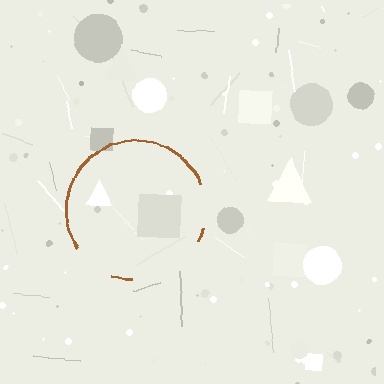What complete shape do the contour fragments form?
The contour fragments form a circle.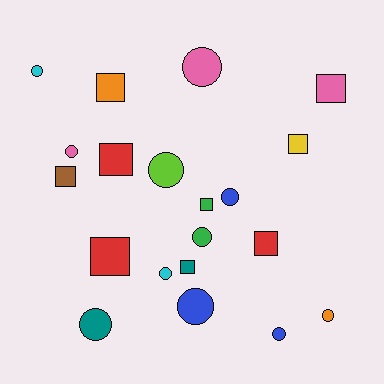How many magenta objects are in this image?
There are no magenta objects.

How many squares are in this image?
There are 9 squares.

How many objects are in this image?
There are 20 objects.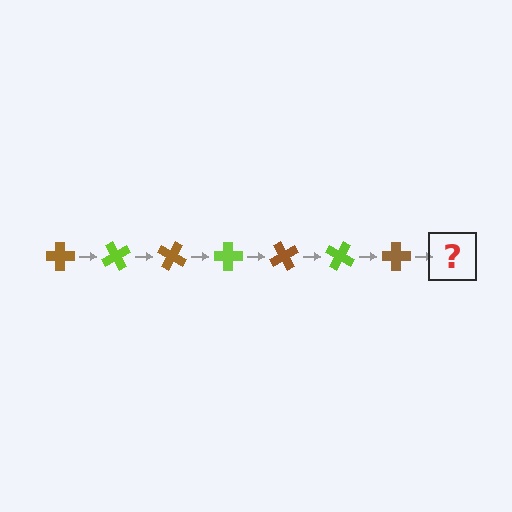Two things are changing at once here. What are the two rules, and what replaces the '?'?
The two rules are that it rotates 60 degrees each step and the color cycles through brown and lime. The '?' should be a lime cross, rotated 420 degrees from the start.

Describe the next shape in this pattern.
It should be a lime cross, rotated 420 degrees from the start.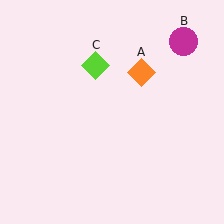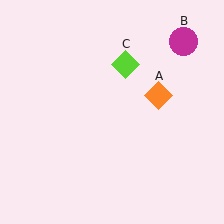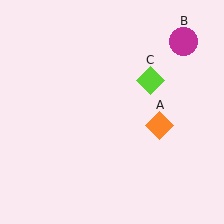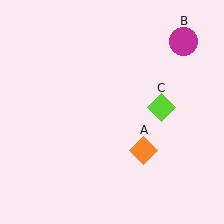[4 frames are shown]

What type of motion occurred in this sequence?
The orange diamond (object A), lime diamond (object C) rotated clockwise around the center of the scene.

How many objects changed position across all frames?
2 objects changed position: orange diamond (object A), lime diamond (object C).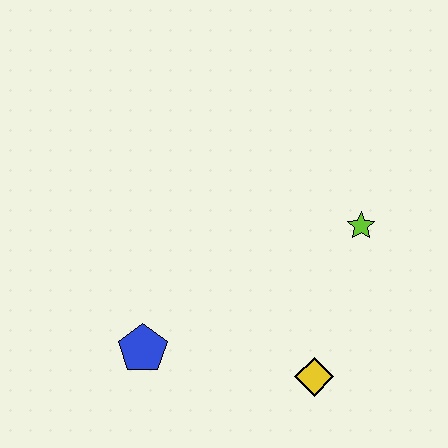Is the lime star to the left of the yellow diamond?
No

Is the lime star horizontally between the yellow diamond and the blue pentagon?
No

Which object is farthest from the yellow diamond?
The blue pentagon is farthest from the yellow diamond.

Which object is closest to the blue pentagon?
The yellow diamond is closest to the blue pentagon.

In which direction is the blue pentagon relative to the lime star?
The blue pentagon is to the left of the lime star.